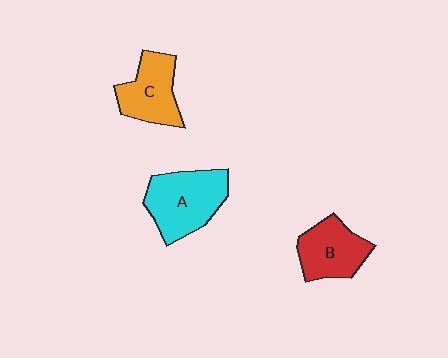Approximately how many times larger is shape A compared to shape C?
Approximately 1.3 times.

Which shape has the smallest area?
Shape B (red).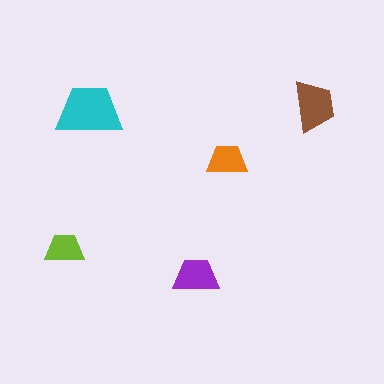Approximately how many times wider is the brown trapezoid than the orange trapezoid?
About 1.5 times wider.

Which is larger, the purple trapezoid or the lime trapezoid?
The purple one.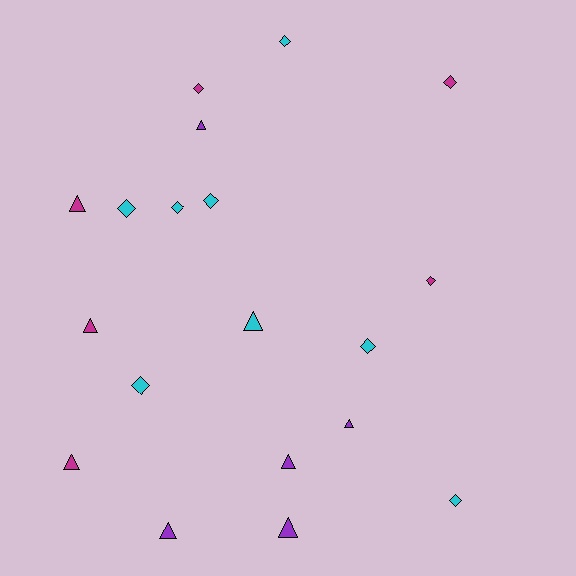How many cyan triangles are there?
There is 1 cyan triangle.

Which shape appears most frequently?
Diamond, with 10 objects.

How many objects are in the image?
There are 19 objects.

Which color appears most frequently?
Cyan, with 8 objects.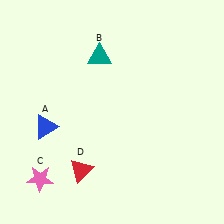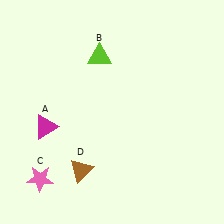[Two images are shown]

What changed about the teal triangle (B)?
In Image 1, B is teal. In Image 2, it changed to lime.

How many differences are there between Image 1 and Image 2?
There are 3 differences between the two images.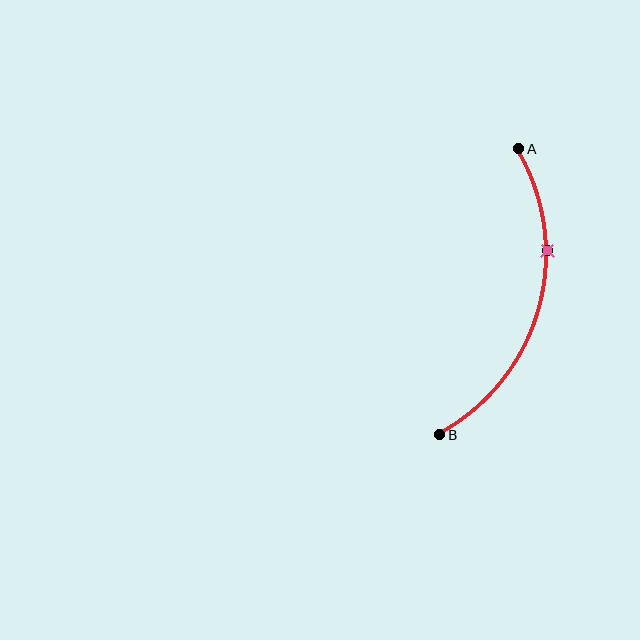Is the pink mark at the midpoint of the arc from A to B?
No. The pink mark lies on the arc but is closer to endpoint A. The arc midpoint would be at the point on the curve equidistant along the arc from both A and B.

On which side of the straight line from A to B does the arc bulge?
The arc bulges to the right of the straight line connecting A and B.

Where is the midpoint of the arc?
The arc midpoint is the point on the curve farthest from the straight line joining A and B. It sits to the right of that line.